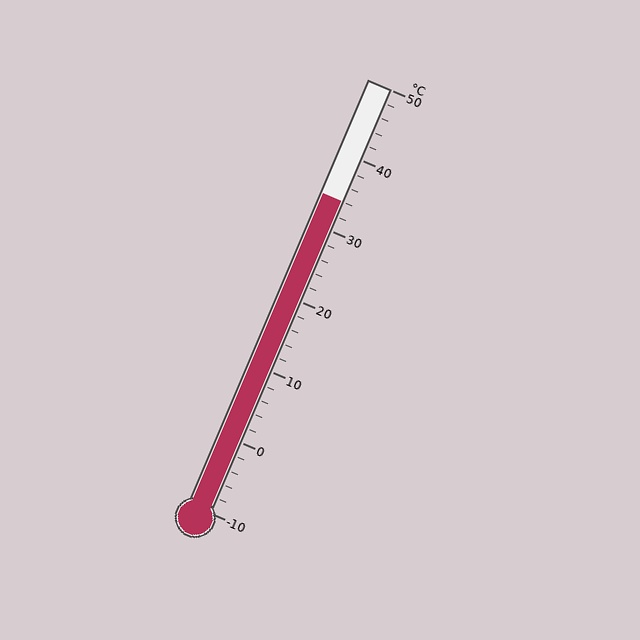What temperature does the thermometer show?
The thermometer shows approximately 34°C.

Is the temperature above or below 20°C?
The temperature is above 20°C.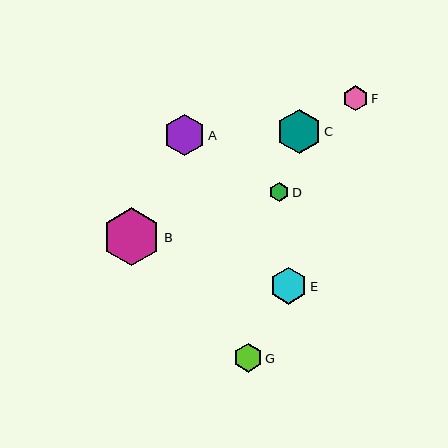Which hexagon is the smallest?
Hexagon D is the smallest with a size of approximately 19 pixels.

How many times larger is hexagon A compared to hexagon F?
Hexagon A is approximately 1.6 times the size of hexagon F.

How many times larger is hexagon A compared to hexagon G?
Hexagon A is approximately 1.4 times the size of hexagon G.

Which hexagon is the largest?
Hexagon B is the largest with a size of approximately 58 pixels.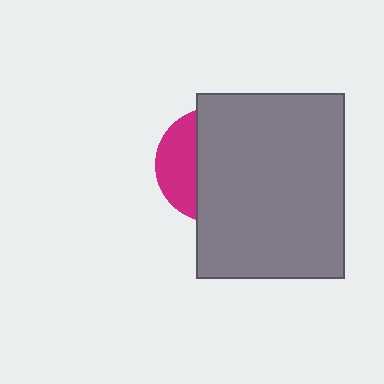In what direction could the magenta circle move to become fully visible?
The magenta circle could move left. That would shift it out from behind the gray rectangle entirely.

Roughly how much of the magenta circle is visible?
A small part of it is visible (roughly 32%).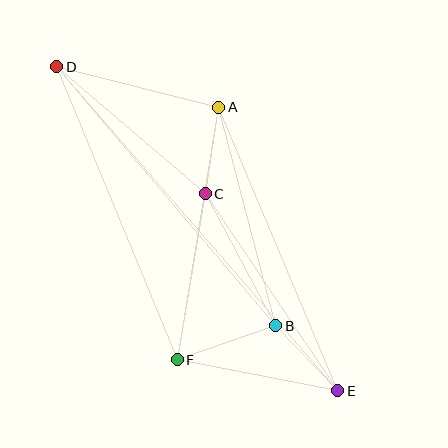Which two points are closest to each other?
Points A and C are closest to each other.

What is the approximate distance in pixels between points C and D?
The distance between C and D is approximately 195 pixels.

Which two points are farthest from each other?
Points D and E are farthest from each other.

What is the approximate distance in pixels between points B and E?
The distance between B and E is approximately 90 pixels.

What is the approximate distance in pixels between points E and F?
The distance between E and F is approximately 164 pixels.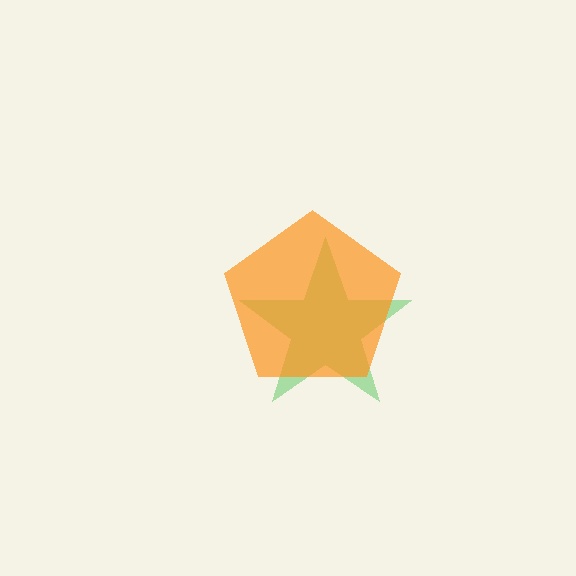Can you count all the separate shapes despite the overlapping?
Yes, there are 2 separate shapes.